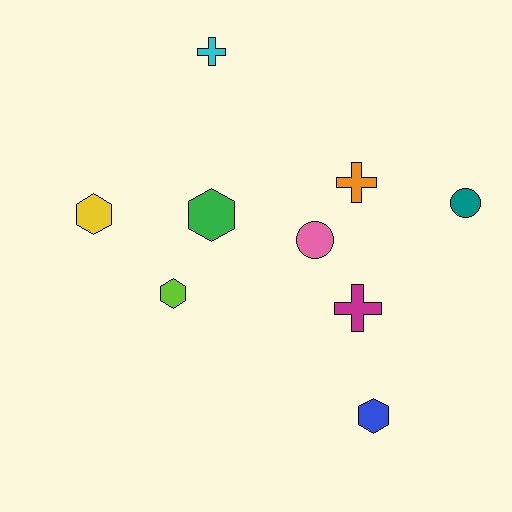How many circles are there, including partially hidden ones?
There are 2 circles.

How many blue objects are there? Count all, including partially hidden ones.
There is 1 blue object.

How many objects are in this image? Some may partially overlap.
There are 9 objects.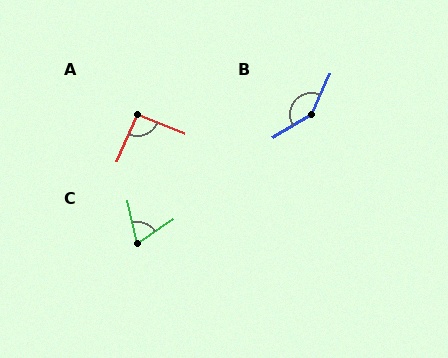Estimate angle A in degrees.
Approximately 91 degrees.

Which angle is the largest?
B, at approximately 145 degrees.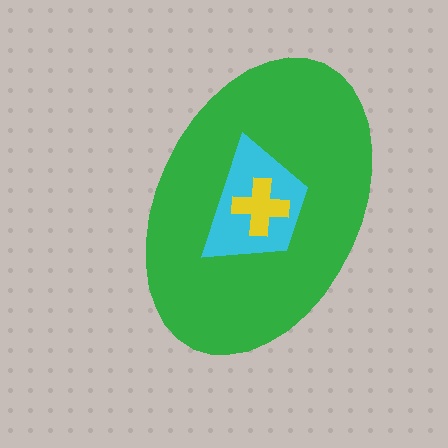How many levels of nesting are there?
3.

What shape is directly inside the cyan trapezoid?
The yellow cross.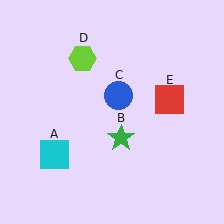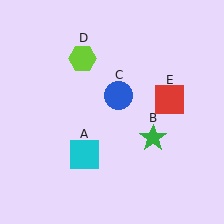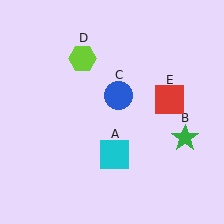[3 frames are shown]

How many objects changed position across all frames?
2 objects changed position: cyan square (object A), green star (object B).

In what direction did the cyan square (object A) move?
The cyan square (object A) moved right.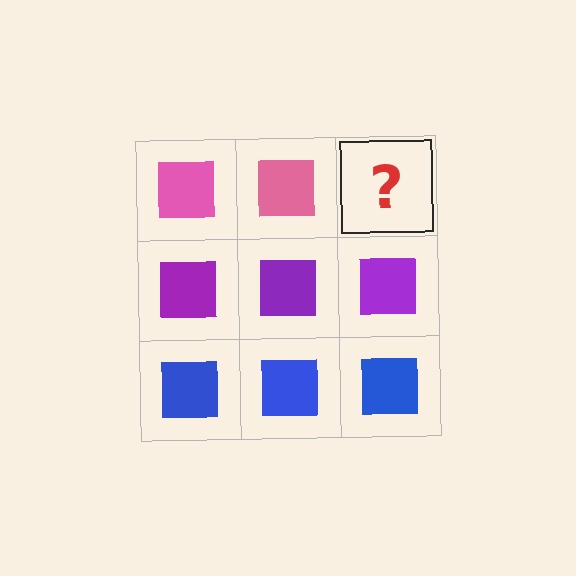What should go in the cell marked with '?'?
The missing cell should contain a pink square.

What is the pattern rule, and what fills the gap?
The rule is that each row has a consistent color. The gap should be filled with a pink square.